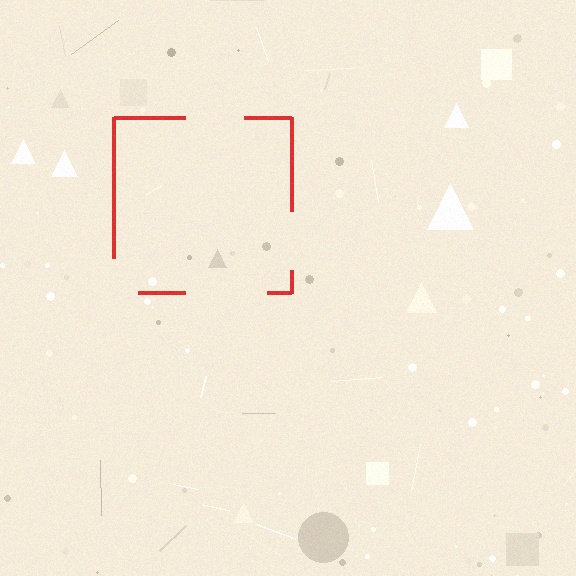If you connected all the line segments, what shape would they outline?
They would outline a square.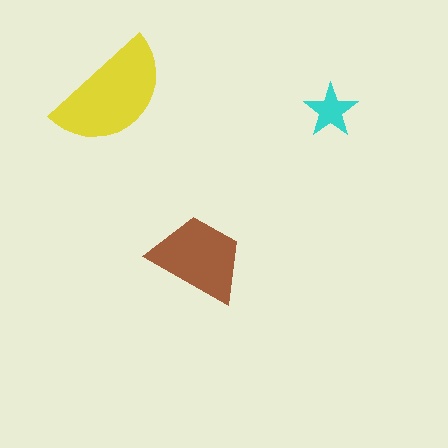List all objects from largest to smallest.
The yellow semicircle, the brown trapezoid, the cyan star.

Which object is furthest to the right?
The cyan star is rightmost.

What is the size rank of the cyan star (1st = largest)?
3rd.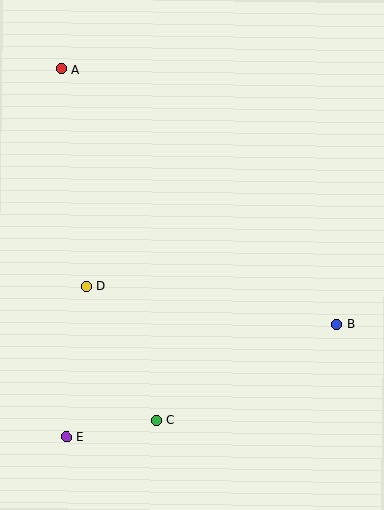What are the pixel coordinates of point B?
Point B is at (337, 324).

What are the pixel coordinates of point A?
Point A is at (62, 69).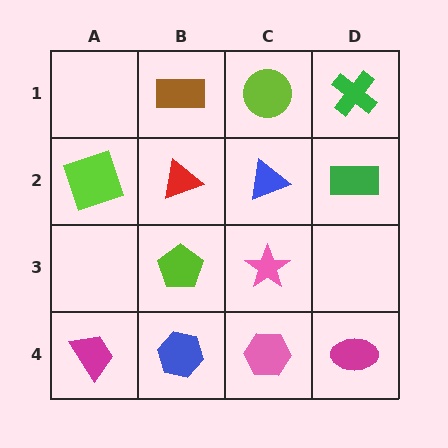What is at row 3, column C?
A pink star.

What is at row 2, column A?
A lime square.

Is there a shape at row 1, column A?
No, that cell is empty.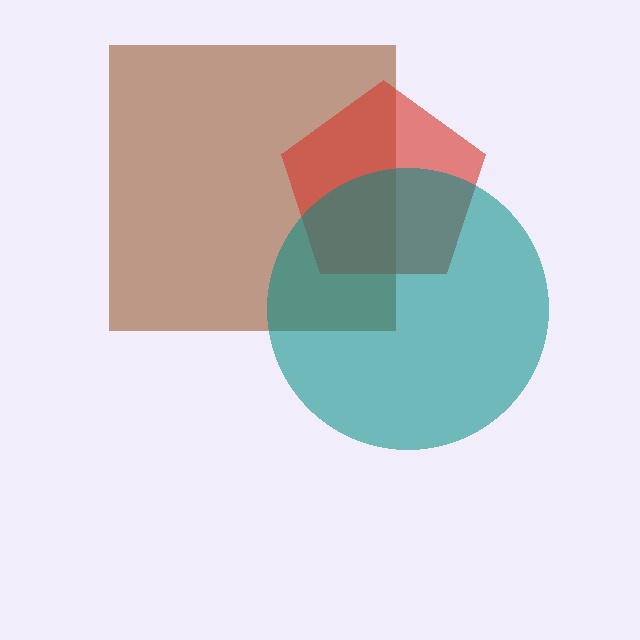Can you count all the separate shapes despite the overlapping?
Yes, there are 3 separate shapes.